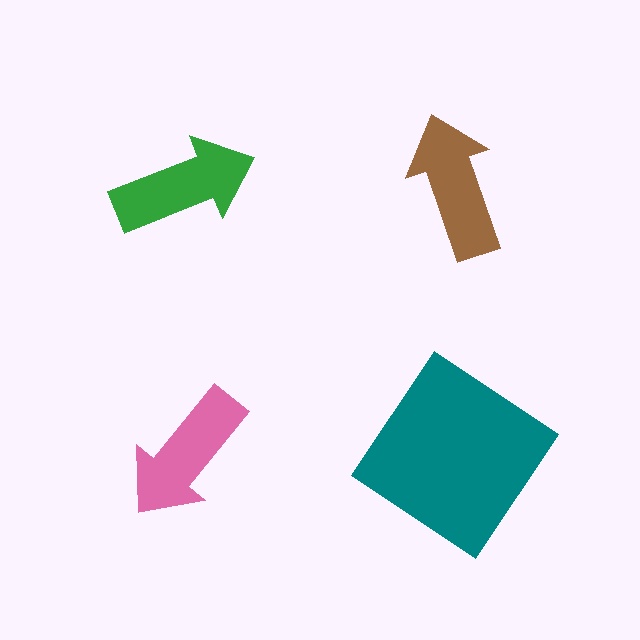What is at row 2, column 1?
A pink arrow.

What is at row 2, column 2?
A teal diamond.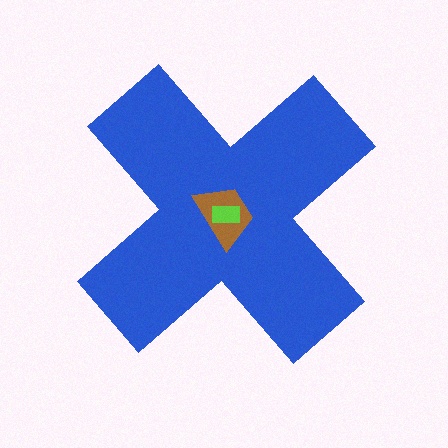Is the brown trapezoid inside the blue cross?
Yes.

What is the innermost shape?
The lime rectangle.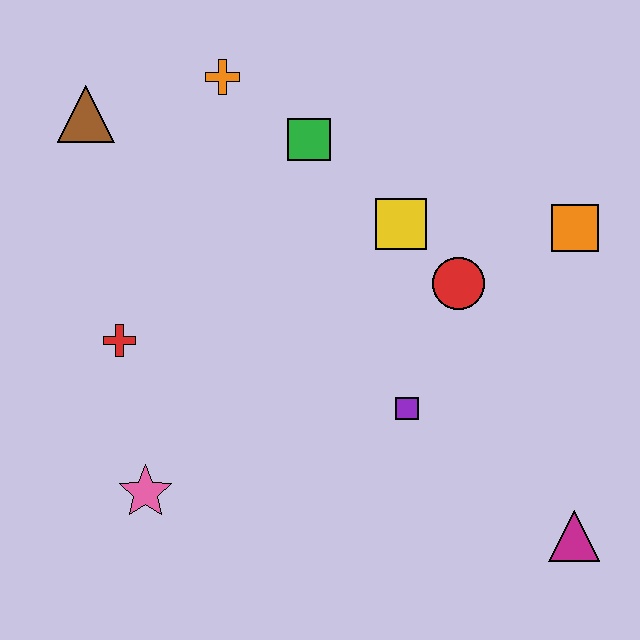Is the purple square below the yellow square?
Yes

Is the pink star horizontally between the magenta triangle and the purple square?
No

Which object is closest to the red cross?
The pink star is closest to the red cross.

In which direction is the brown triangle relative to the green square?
The brown triangle is to the left of the green square.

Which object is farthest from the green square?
The magenta triangle is farthest from the green square.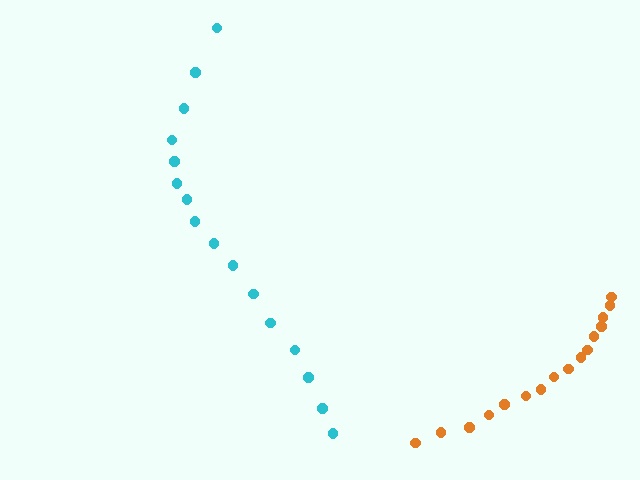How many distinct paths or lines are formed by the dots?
There are 2 distinct paths.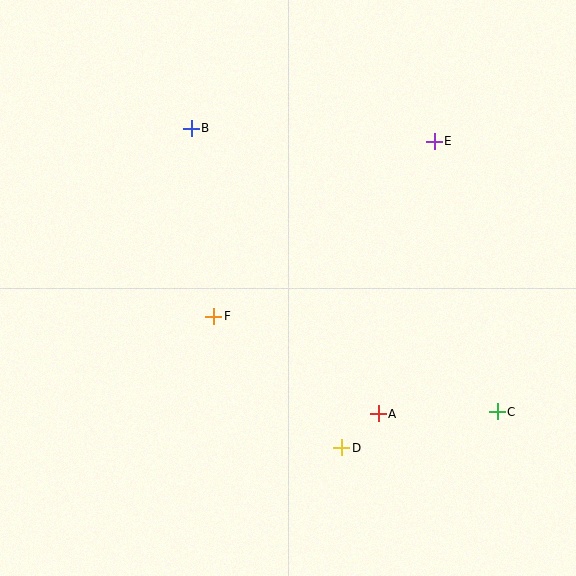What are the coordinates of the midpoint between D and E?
The midpoint between D and E is at (388, 294).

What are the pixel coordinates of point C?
Point C is at (497, 412).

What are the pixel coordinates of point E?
Point E is at (434, 141).